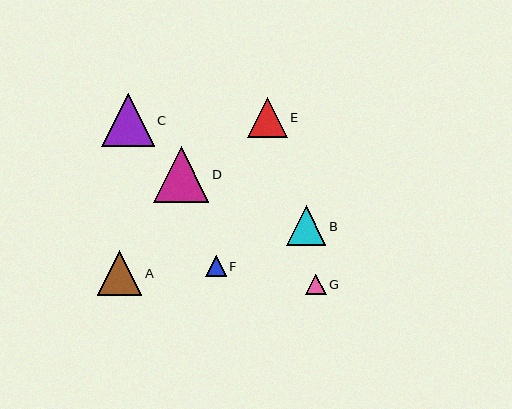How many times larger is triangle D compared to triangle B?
Triangle D is approximately 1.4 times the size of triangle B.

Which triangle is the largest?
Triangle D is the largest with a size of approximately 56 pixels.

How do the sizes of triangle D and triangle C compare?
Triangle D and triangle C are approximately the same size.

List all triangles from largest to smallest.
From largest to smallest: D, C, A, E, B, F, G.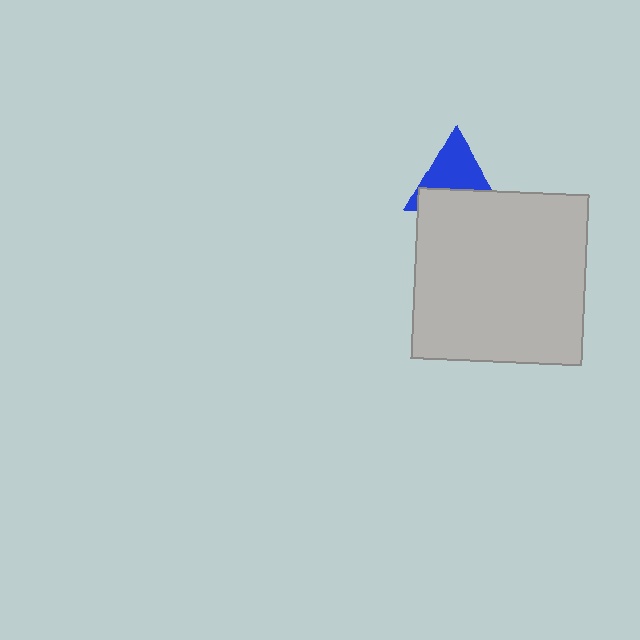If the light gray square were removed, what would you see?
You would see the complete blue triangle.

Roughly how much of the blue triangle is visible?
About half of it is visible (roughly 57%).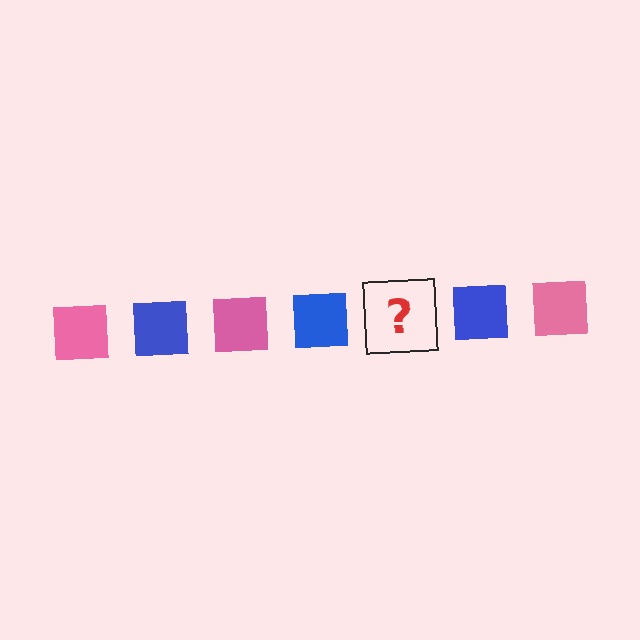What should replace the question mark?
The question mark should be replaced with a pink square.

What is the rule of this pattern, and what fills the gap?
The rule is that the pattern cycles through pink, blue squares. The gap should be filled with a pink square.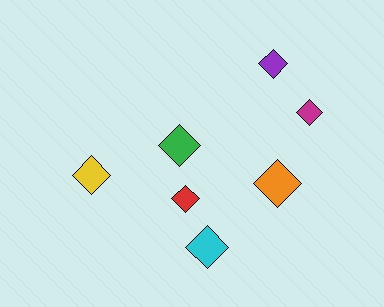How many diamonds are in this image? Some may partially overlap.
There are 7 diamonds.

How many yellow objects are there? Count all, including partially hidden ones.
There is 1 yellow object.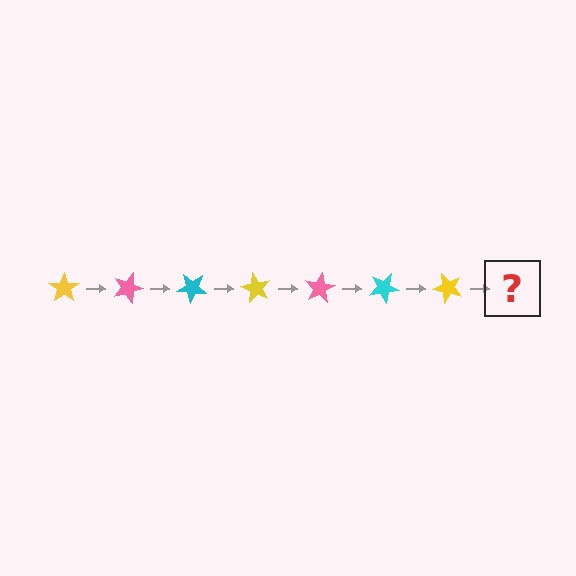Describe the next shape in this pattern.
It should be a pink star, rotated 140 degrees from the start.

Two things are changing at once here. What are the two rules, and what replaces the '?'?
The two rules are that it rotates 20 degrees each step and the color cycles through yellow, pink, and cyan. The '?' should be a pink star, rotated 140 degrees from the start.